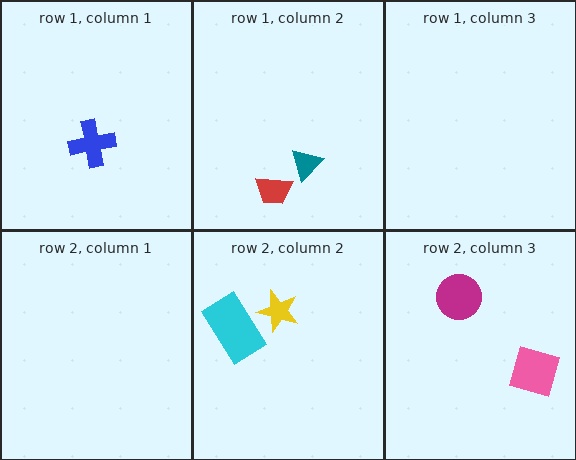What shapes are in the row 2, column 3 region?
The magenta circle, the pink diamond.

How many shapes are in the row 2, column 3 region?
2.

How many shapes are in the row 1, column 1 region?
1.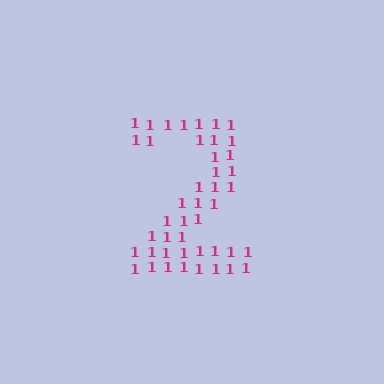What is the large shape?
The large shape is the digit 2.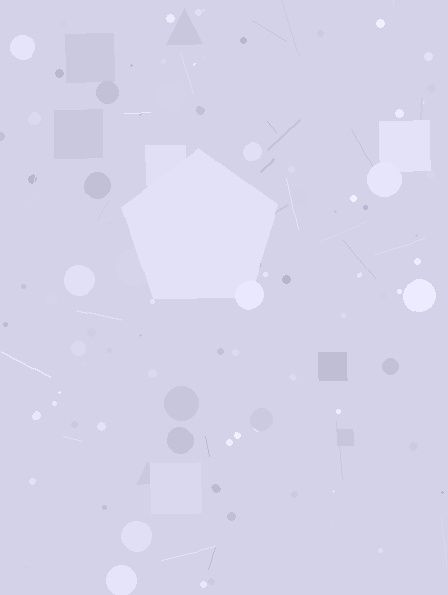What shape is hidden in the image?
A pentagon is hidden in the image.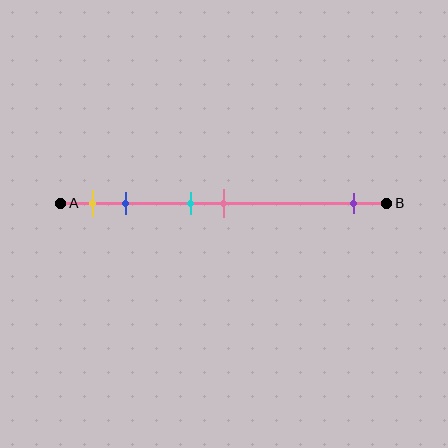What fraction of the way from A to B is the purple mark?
The purple mark is approximately 90% (0.9) of the way from A to B.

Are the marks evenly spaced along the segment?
No, the marks are not evenly spaced.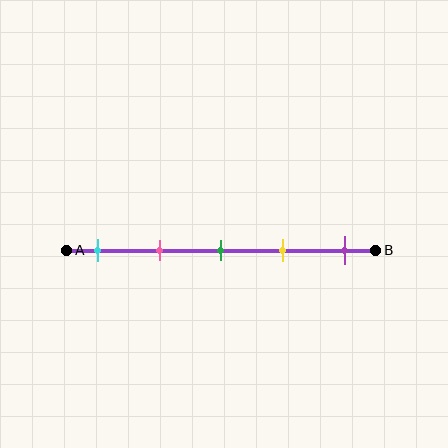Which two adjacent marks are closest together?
The green and yellow marks are the closest adjacent pair.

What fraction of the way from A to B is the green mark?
The green mark is approximately 50% (0.5) of the way from A to B.